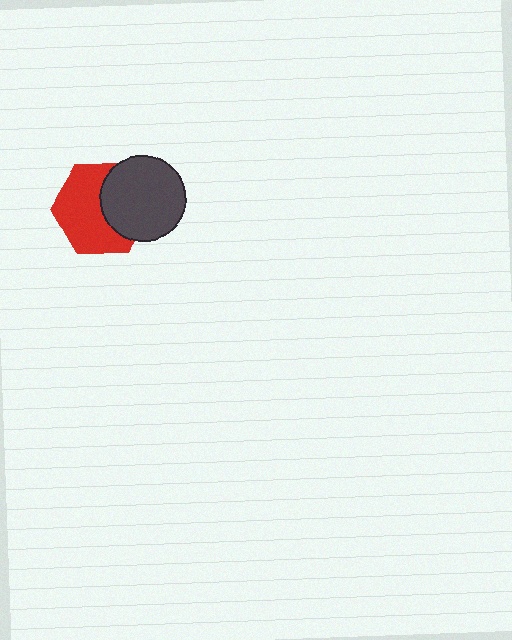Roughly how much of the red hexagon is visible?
About half of it is visible (roughly 61%).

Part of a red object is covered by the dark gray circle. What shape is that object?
It is a hexagon.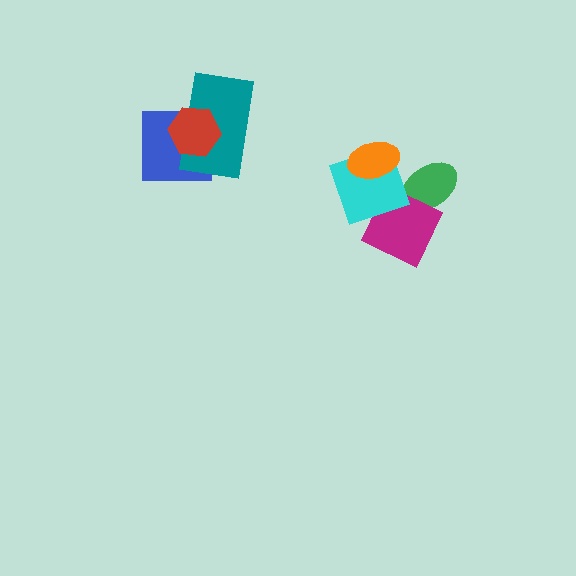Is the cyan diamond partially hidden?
Yes, it is partially covered by another shape.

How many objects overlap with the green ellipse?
2 objects overlap with the green ellipse.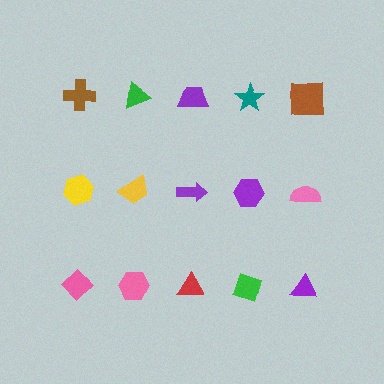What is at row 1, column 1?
A brown cross.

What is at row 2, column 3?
A purple arrow.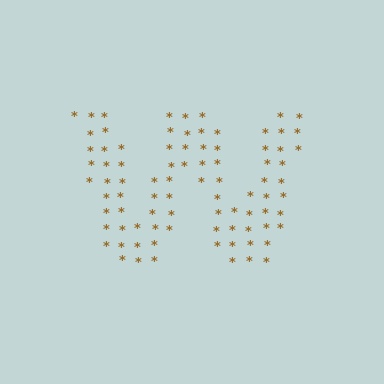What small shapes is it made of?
It is made of small asterisks.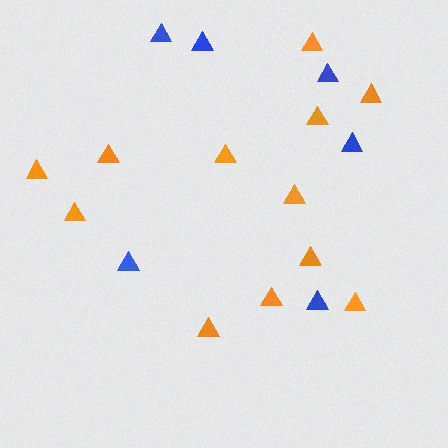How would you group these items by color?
There are 2 groups: one group of blue triangles (6) and one group of orange triangles (12).